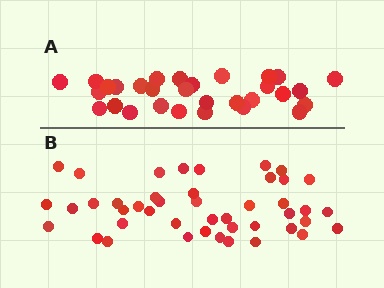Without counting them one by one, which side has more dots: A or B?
Region B (the bottom region) has more dots.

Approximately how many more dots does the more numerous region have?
Region B has approximately 15 more dots than region A.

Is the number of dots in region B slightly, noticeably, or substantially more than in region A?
Region B has substantially more. The ratio is roughly 1.5 to 1.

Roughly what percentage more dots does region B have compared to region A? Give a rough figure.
About 45% more.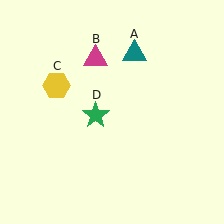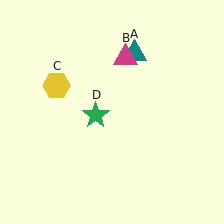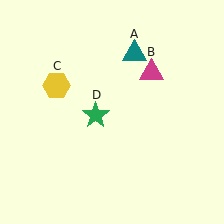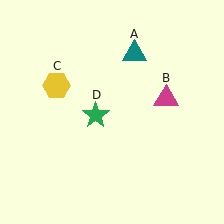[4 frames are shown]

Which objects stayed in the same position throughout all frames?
Teal triangle (object A) and yellow hexagon (object C) and green star (object D) remained stationary.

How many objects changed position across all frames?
1 object changed position: magenta triangle (object B).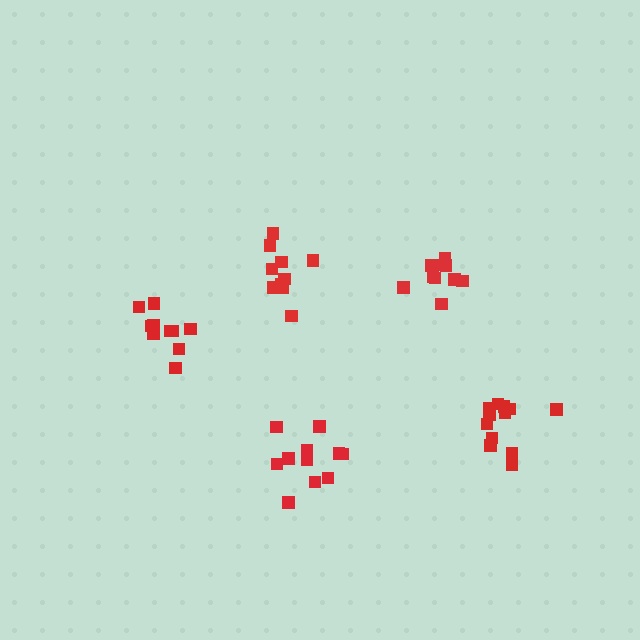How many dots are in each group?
Group 1: 12 dots, Group 2: 11 dots, Group 3: 10 dots, Group 4: 10 dots, Group 5: 10 dots (53 total).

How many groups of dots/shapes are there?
There are 5 groups.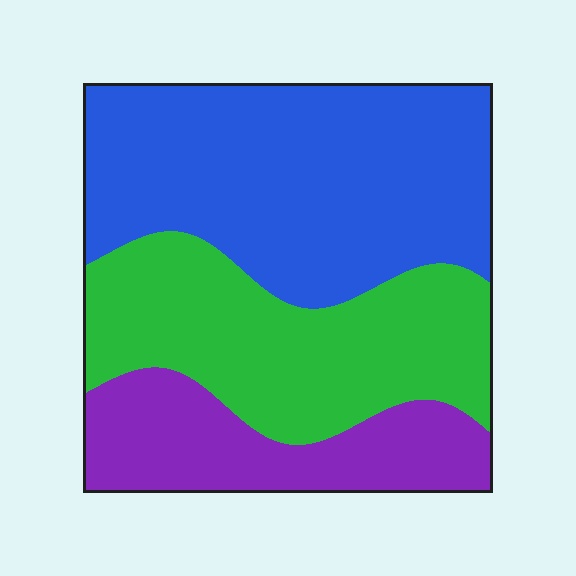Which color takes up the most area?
Blue, at roughly 45%.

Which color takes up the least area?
Purple, at roughly 20%.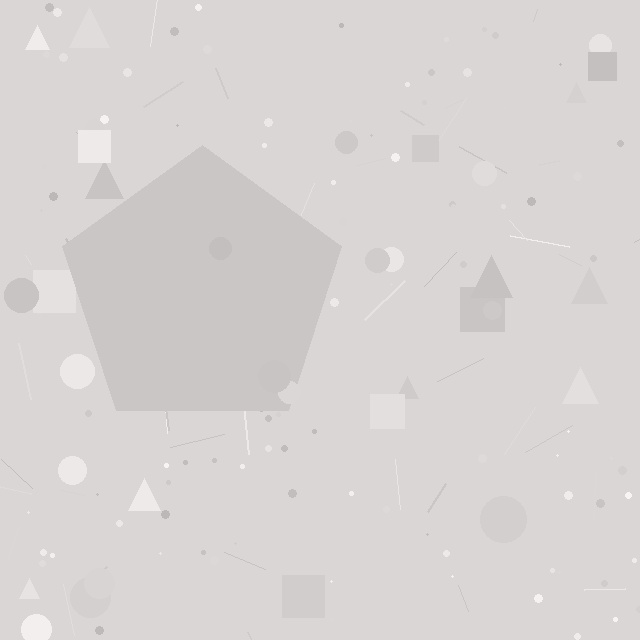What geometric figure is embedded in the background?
A pentagon is embedded in the background.